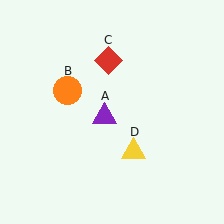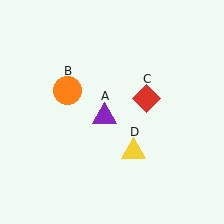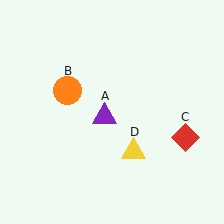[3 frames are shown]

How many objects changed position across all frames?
1 object changed position: red diamond (object C).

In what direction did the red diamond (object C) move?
The red diamond (object C) moved down and to the right.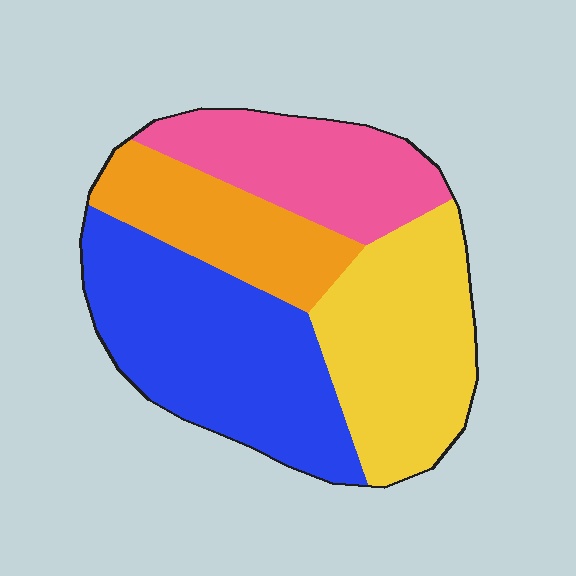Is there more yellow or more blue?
Blue.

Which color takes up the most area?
Blue, at roughly 35%.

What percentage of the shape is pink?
Pink takes up between a sixth and a third of the shape.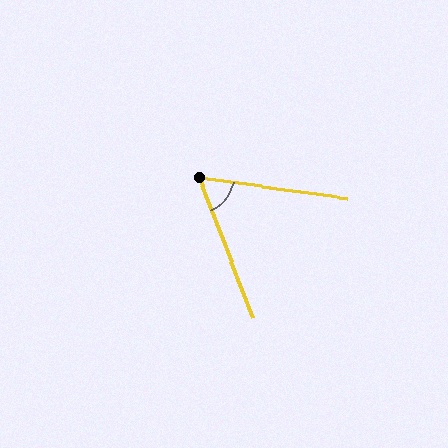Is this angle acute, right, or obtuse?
It is acute.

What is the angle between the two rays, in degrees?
Approximately 61 degrees.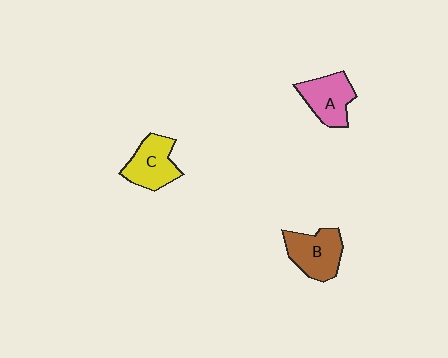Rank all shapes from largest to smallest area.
From largest to smallest: B (brown), C (yellow), A (pink).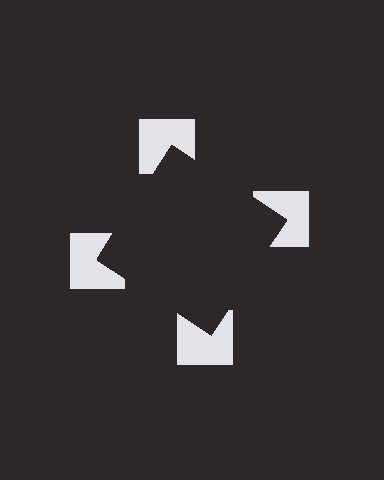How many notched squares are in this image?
There are 4 — one at each vertex of the illusory square.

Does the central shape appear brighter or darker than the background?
It typically appears slightly darker than the background, even though no actual brightness change is drawn.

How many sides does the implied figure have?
4 sides.